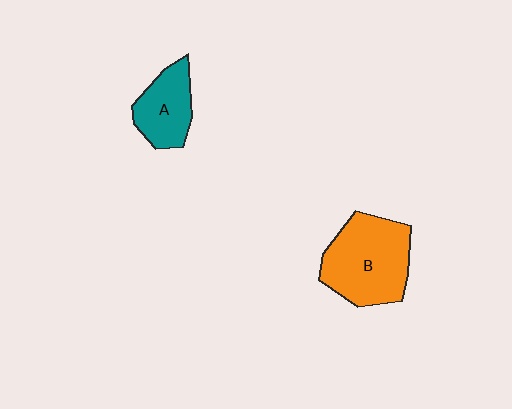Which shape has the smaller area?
Shape A (teal).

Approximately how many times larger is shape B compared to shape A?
Approximately 1.7 times.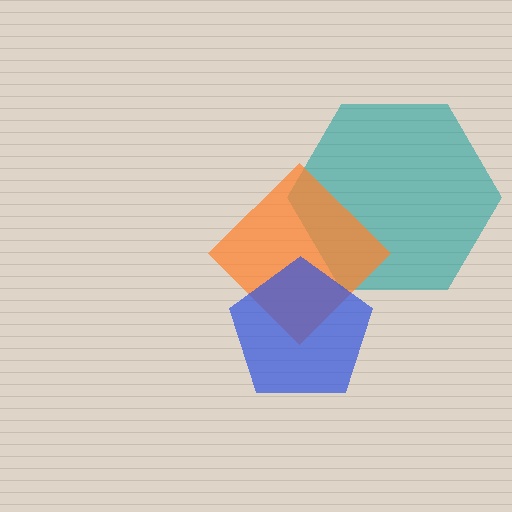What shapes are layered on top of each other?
The layered shapes are: a teal hexagon, an orange diamond, a blue pentagon.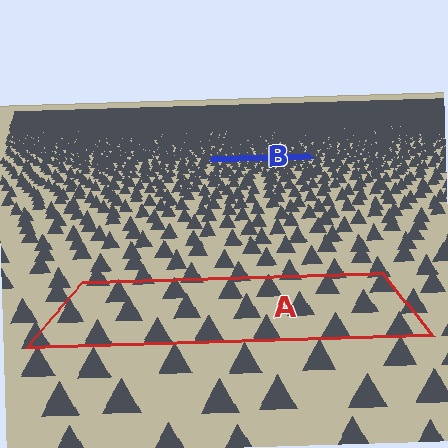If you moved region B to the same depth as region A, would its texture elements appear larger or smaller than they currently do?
They would appear larger. At a closer depth, the same texture elements are projected at a bigger on-screen size.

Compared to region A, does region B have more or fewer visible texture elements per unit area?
Region B has more texture elements per unit area — they are packed more densely because it is farther away.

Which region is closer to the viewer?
Region A is closer. The texture elements there are larger and more spread out.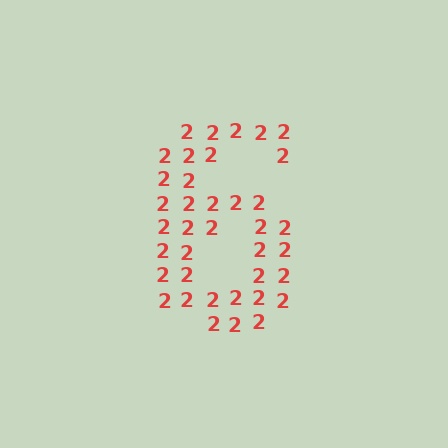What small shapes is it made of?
It is made of small digit 2's.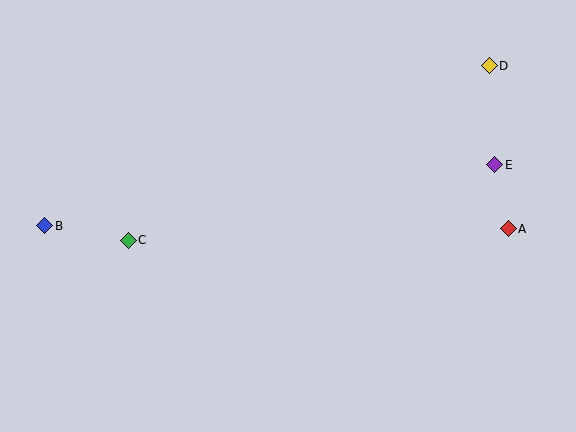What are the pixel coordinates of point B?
Point B is at (45, 226).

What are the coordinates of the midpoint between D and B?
The midpoint between D and B is at (267, 146).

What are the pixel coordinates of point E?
Point E is at (495, 165).